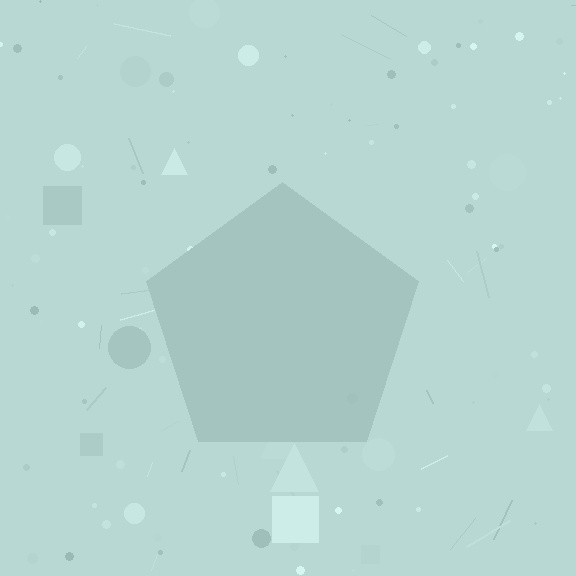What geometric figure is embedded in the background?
A pentagon is embedded in the background.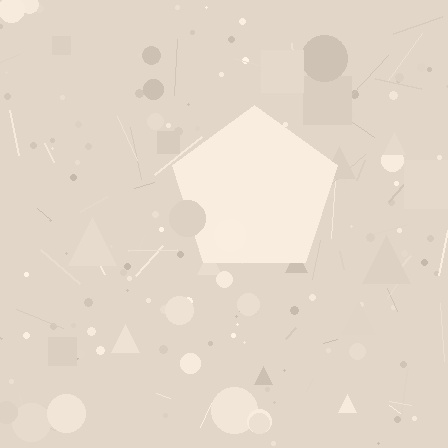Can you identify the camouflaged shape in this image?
The camouflaged shape is a pentagon.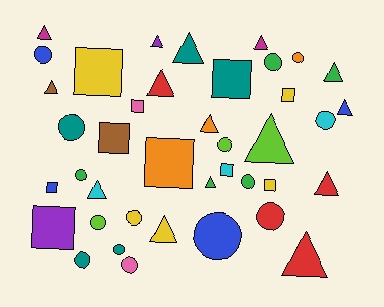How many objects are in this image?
There are 40 objects.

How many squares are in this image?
There are 10 squares.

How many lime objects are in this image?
There are 3 lime objects.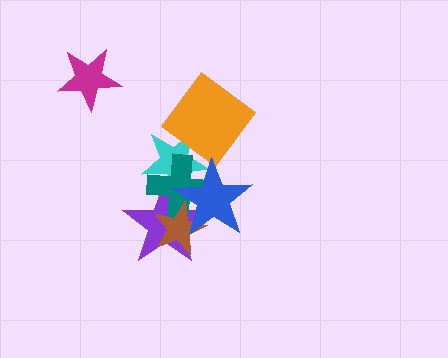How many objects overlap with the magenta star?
0 objects overlap with the magenta star.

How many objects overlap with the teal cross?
4 objects overlap with the teal cross.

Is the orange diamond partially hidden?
Yes, it is partially covered by another shape.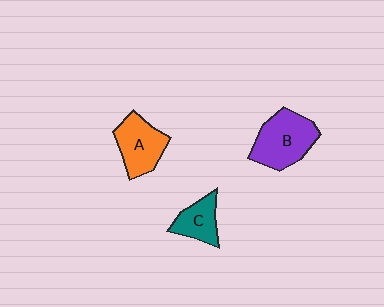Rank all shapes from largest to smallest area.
From largest to smallest: B (purple), A (orange), C (teal).